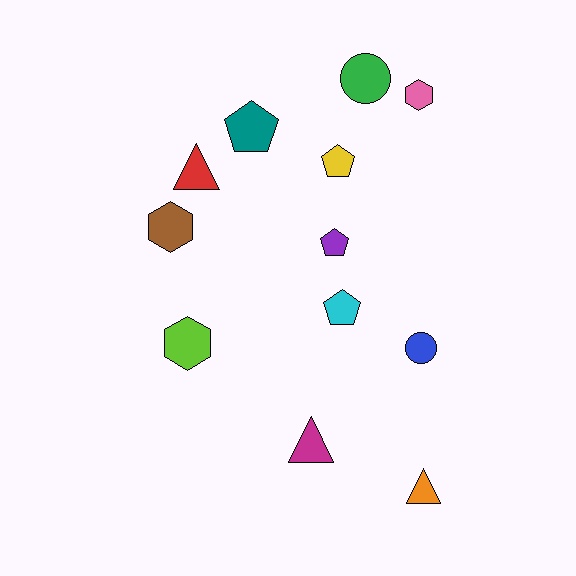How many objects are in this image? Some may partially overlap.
There are 12 objects.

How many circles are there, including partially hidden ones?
There are 2 circles.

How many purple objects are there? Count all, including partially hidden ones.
There is 1 purple object.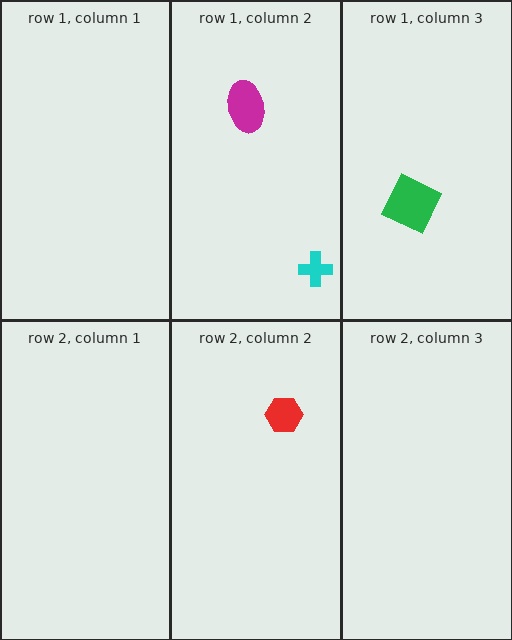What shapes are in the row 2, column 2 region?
The red hexagon.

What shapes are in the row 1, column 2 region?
The cyan cross, the magenta ellipse.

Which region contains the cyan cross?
The row 1, column 2 region.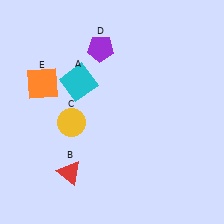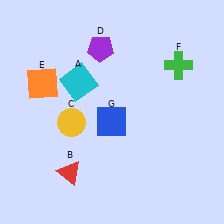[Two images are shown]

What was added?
A green cross (F), a blue square (G) were added in Image 2.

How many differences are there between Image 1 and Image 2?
There are 2 differences between the two images.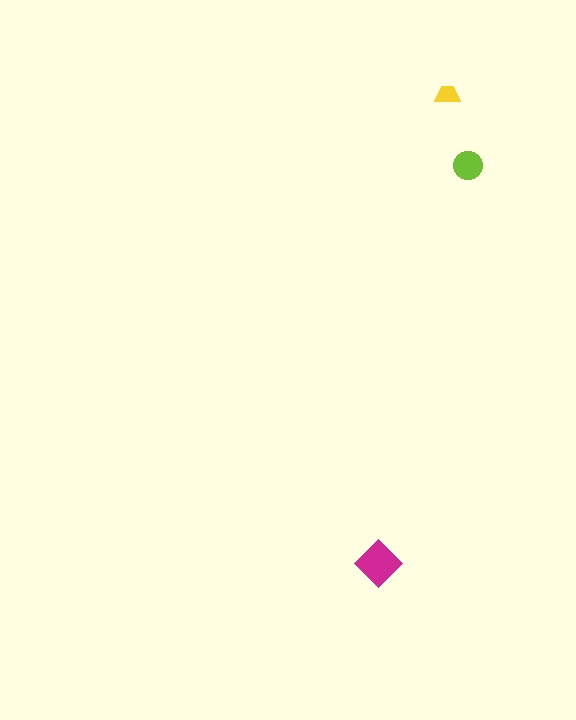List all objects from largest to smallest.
The magenta diamond, the lime circle, the yellow trapezoid.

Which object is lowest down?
The magenta diamond is bottommost.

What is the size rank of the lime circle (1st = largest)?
2nd.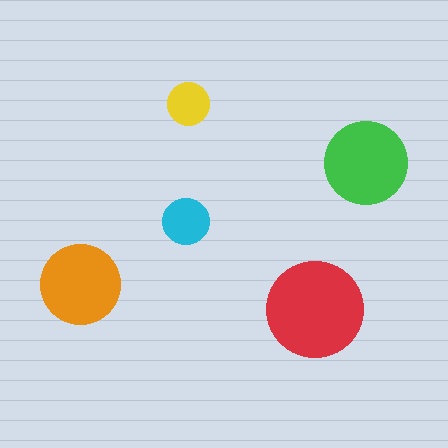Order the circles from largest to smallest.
the red one, the green one, the orange one, the cyan one, the yellow one.